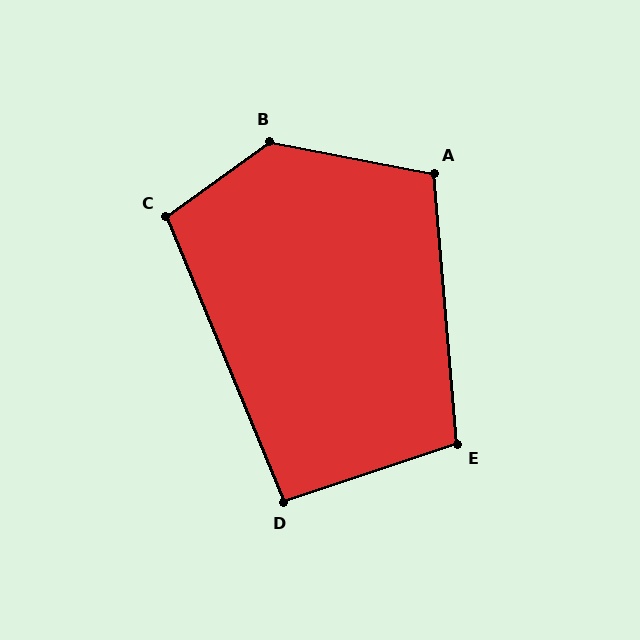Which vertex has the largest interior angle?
B, at approximately 133 degrees.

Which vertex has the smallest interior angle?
D, at approximately 94 degrees.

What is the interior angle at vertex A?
Approximately 106 degrees (obtuse).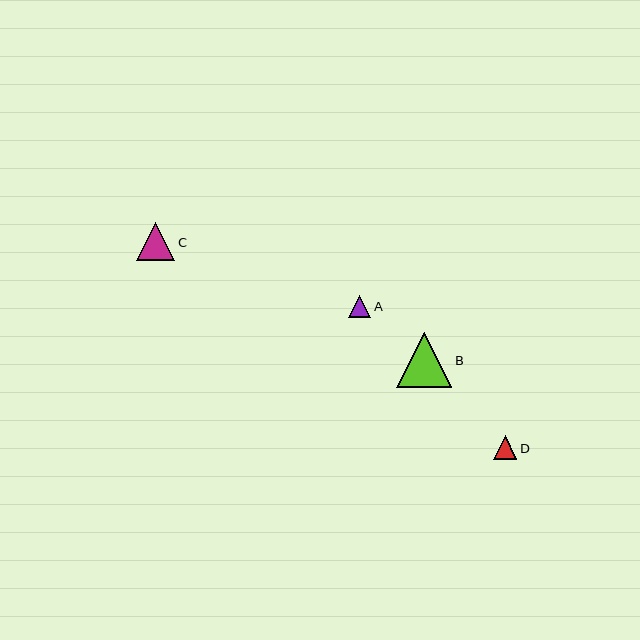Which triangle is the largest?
Triangle B is the largest with a size of approximately 55 pixels.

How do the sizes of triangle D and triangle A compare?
Triangle D and triangle A are approximately the same size.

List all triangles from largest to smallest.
From largest to smallest: B, C, D, A.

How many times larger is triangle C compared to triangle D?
Triangle C is approximately 1.6 times the size of triangle D.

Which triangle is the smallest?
Triangle A is the smallest with a size of approximately 23 pixels.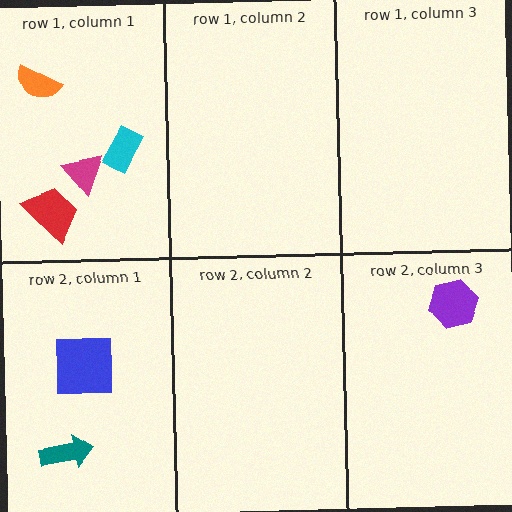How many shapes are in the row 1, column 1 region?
4.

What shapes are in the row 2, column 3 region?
The purple hexagon.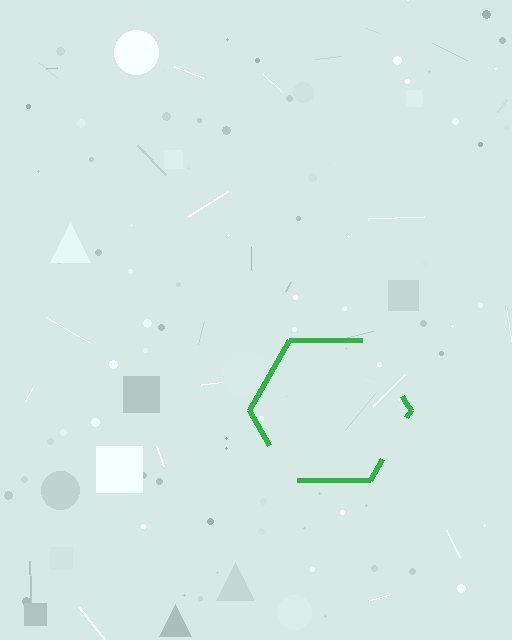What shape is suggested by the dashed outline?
The dashed outline suggests a hexagon.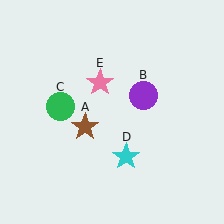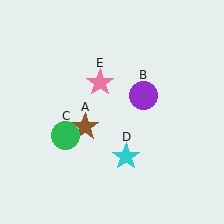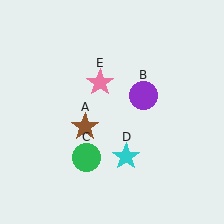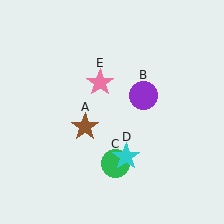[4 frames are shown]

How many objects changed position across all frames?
1 object changed position: green circle (object C).